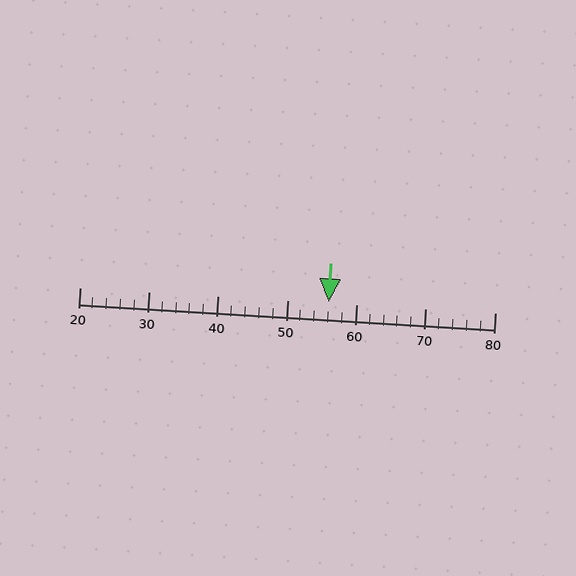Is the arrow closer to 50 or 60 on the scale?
The arrow is closer to 60.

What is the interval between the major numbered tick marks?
The major tick marks are spaced 10 units apart.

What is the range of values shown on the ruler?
The ruler shows values from 20 to 80.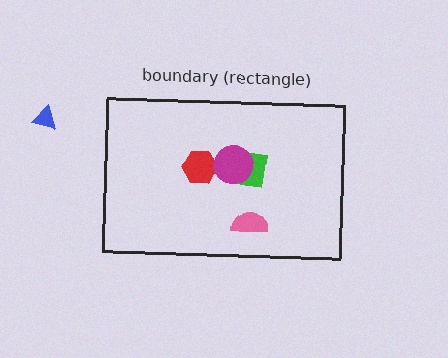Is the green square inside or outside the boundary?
Inside.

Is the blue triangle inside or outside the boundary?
Outside.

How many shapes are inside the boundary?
4 inside, 1 outside.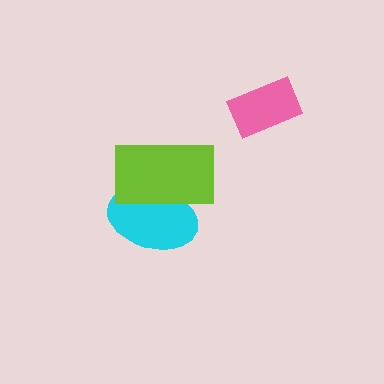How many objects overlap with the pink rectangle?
0 objects overlap with the pink rectangle.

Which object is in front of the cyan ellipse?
The lime rectangle is in front of the cyan ellipse.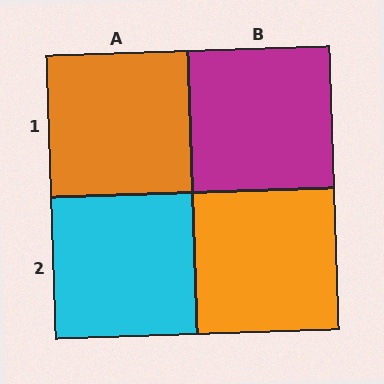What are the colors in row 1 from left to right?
Orange, magenta.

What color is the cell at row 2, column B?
Orange.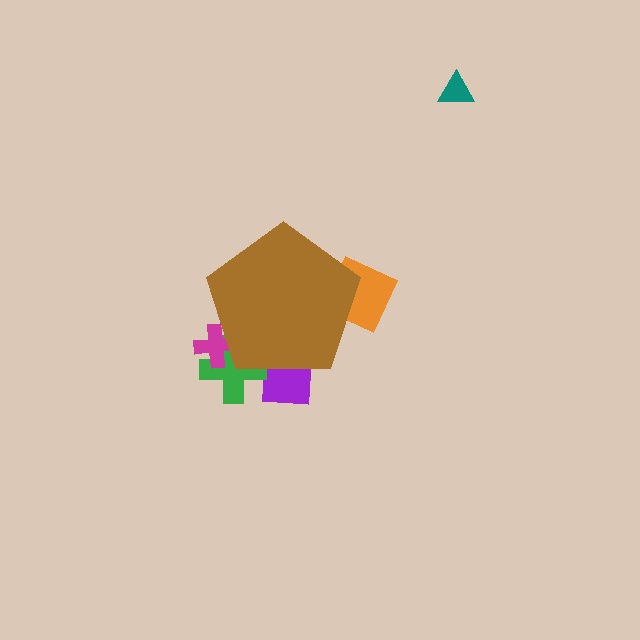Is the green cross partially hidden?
Yes, the green cross is partially hidden behind the brown pentagon.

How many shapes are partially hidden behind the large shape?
4 shapes are partially hidden.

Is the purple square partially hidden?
Yes, the purple square is partially hidden behind the brown pentagon.